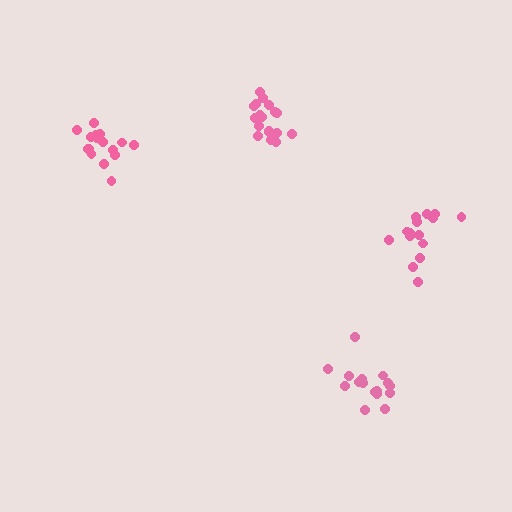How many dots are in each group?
Group 1: 18 dots, Group 2: 16 dots, Group 3: 16 dots, Group 4: 15 dots (65 total).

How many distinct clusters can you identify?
There are 4 distinct clusters.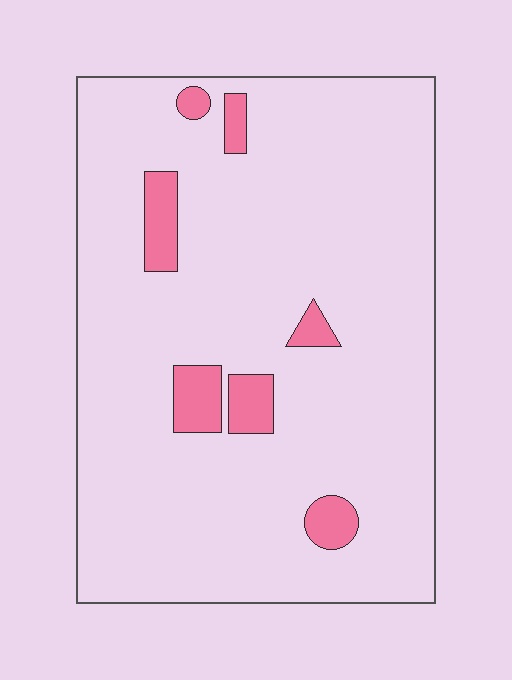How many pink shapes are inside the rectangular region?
7.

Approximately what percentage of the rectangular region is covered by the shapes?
Approximately 10%.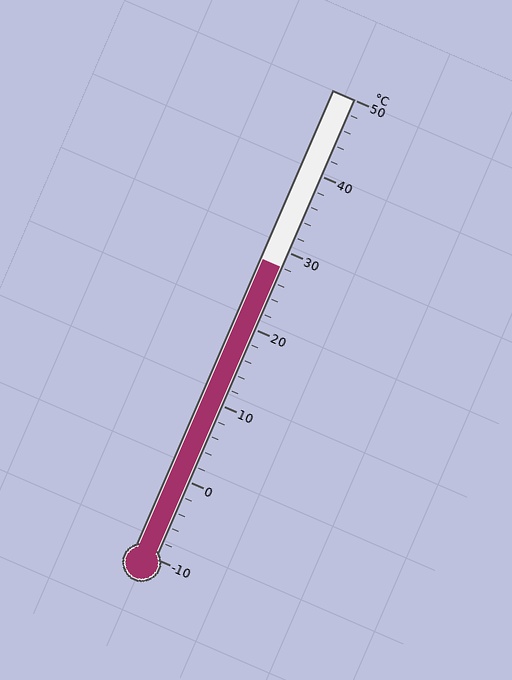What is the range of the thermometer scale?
The thermometer scale ranges from -10°C to 50°C.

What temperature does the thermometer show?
The thermometer shows approximately 28°C.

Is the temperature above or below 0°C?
The temperature is above 0°C.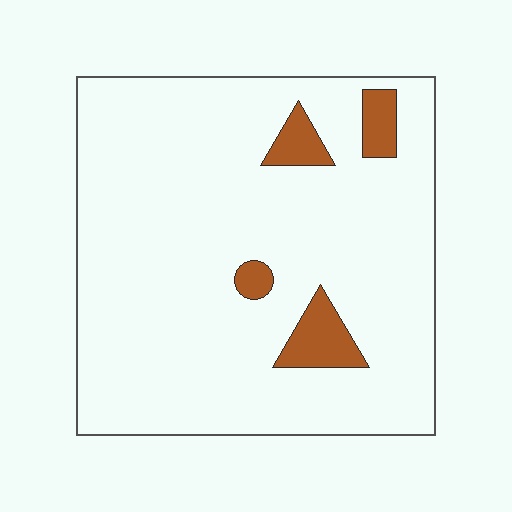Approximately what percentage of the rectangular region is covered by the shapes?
Approximately 10%.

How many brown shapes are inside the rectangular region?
4.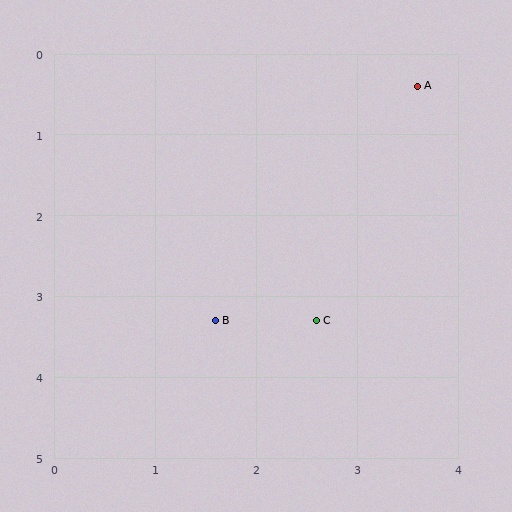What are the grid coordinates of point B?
Point B is at approximately (1.6, 3.3).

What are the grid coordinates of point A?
Point A is at approximately (3.6, 0.4).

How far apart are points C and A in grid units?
Points C and A are about 3.1 grid units apart.